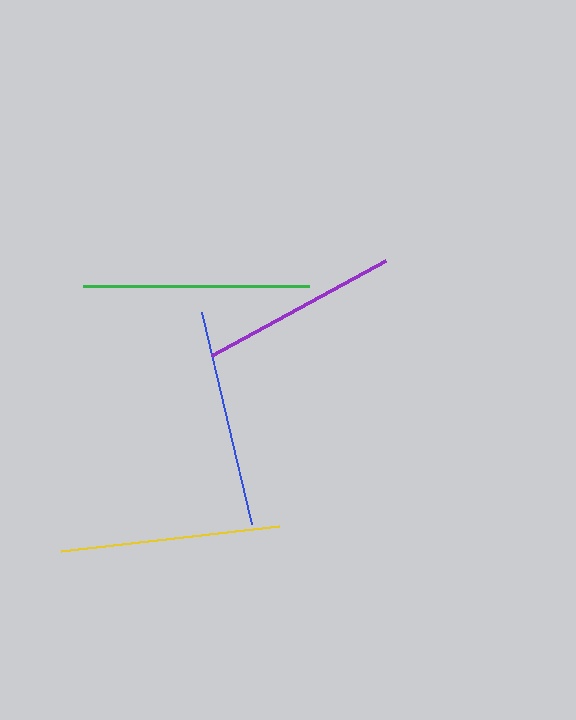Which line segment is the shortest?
The purple line is the shortest at approximately 198 pixels.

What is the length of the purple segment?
The purple segment is approximately 198 pixels long.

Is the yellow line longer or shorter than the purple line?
The yellow line is longer than the purple line.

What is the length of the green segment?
The green segment is approximately 226 pixels long.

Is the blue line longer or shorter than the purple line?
The blue line is longer than the purple line.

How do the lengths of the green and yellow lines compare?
The green and yellow lines are approximately the same length.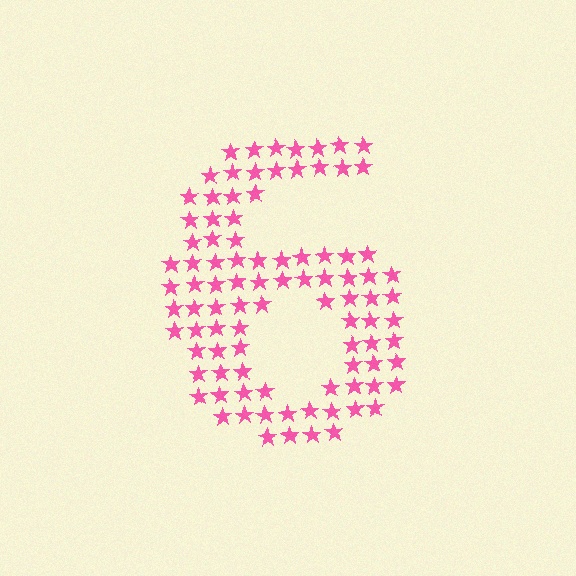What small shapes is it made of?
It is made of small stars.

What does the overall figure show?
The overall figure shows the digit 6.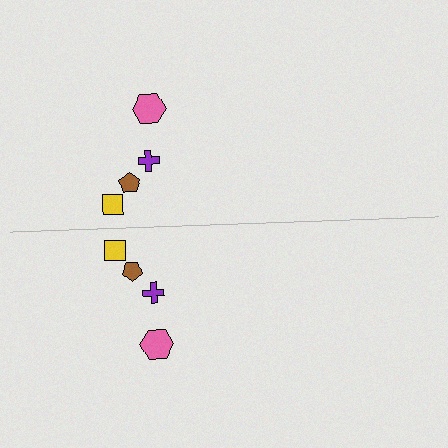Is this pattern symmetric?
Yes, this pattern has bilateral (reflection) symmetry.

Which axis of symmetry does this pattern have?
The pattern has a horizontal axis of symmetry running through the center of the image.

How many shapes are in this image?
There are 8 shapes in this image.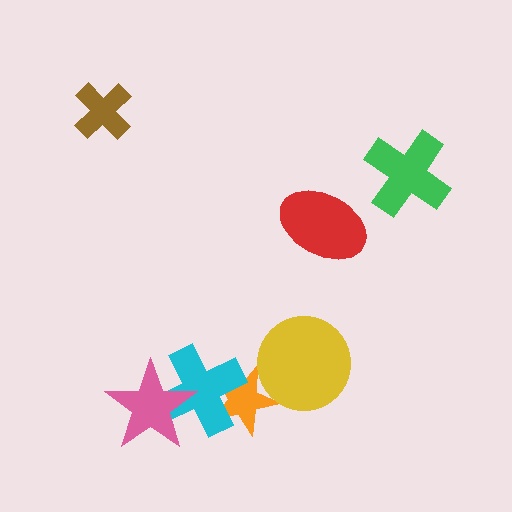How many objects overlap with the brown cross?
0 objects overlap with the brown cross.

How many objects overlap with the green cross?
0 objects overlap with the green cross.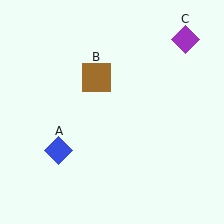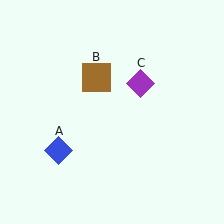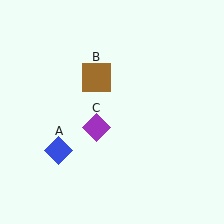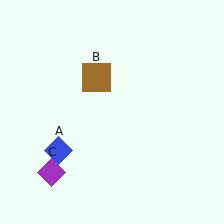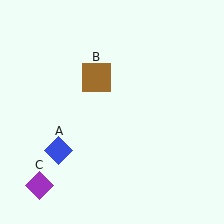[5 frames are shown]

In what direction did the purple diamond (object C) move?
The purple diamond (object C) moved down and to the left.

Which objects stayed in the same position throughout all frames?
Blue diamond (object A) and brown square (object B) remained stationary.